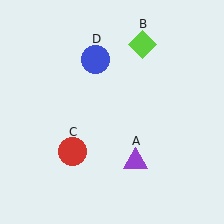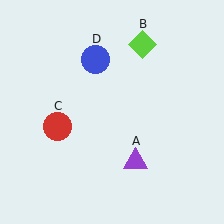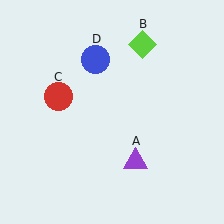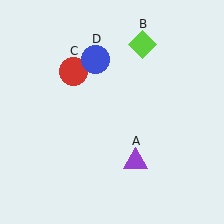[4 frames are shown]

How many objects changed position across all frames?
1 object changed position: red circle (object C).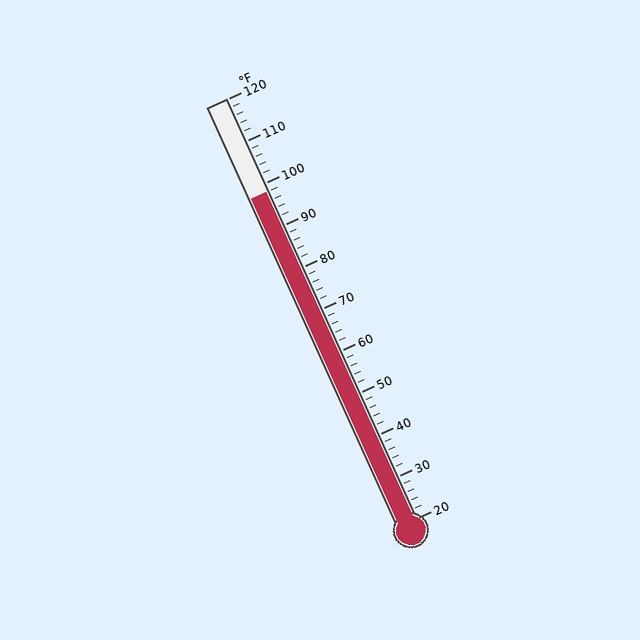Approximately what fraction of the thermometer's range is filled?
The thermometer is filled to approximately 80% of its range.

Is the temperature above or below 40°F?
The temperature is above 40°F.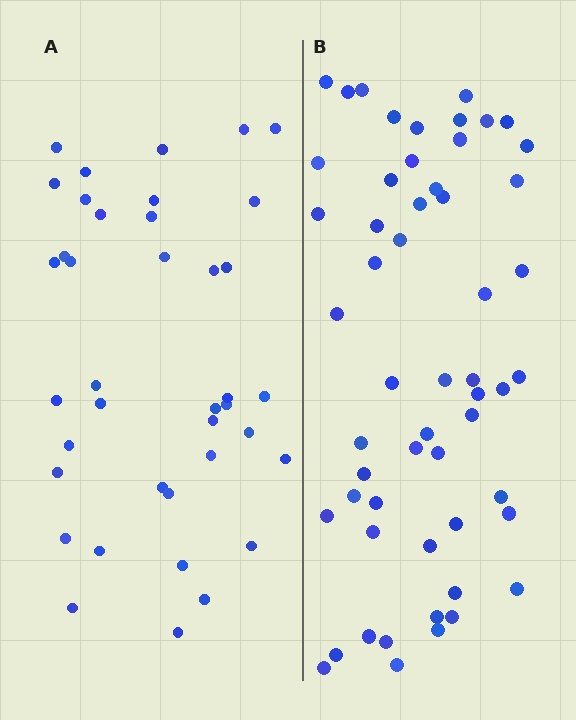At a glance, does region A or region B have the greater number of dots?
Region B (the right region) has more dots.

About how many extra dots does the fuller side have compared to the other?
Region B has approximately 15 more dots than region A.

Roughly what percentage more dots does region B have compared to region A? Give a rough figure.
About 40% more.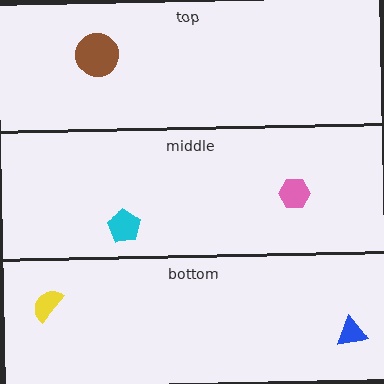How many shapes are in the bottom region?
2.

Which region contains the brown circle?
The top region.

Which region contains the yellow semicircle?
The bottom region.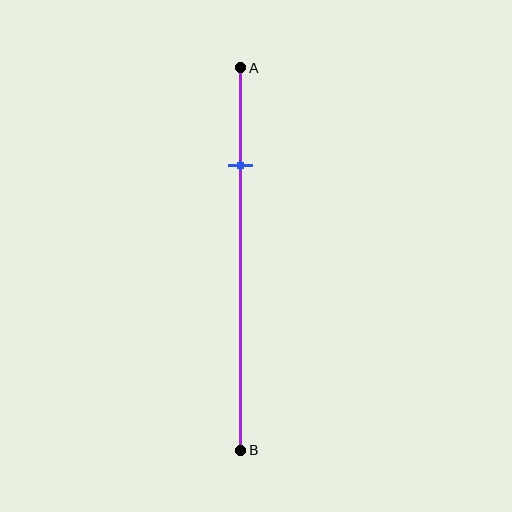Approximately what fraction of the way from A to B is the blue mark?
The blue mark is approximately 25% of the way from A to B.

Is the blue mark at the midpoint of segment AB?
No, the mark is at about 25% from A, not at the 50% midpoint.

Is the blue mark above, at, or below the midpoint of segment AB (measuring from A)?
The blue mark is above the midpoint of segment AB.